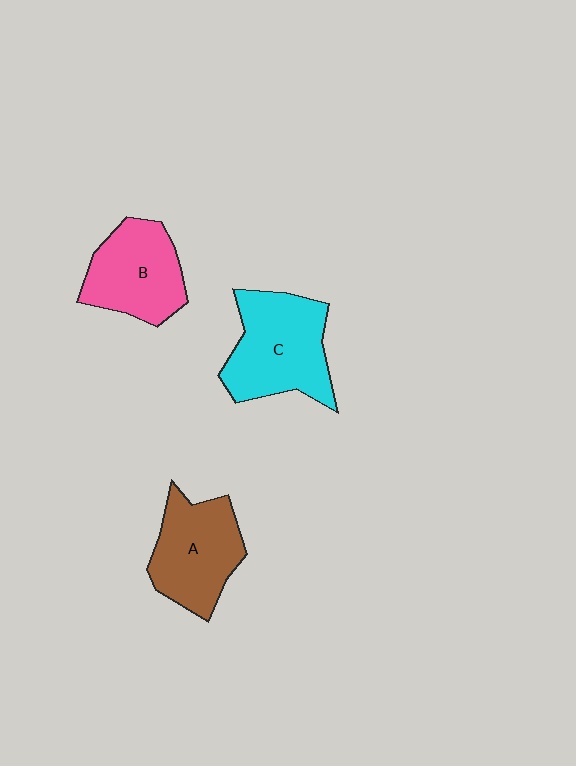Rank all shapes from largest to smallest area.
From largest to smallest: C (cyan), A (brown), B (pink).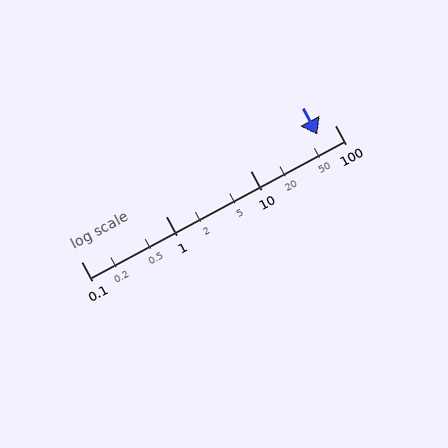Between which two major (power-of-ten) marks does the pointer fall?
The pointer is between 10 and 100.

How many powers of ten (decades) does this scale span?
The scale spans 3 decades, from 0.1 to 100.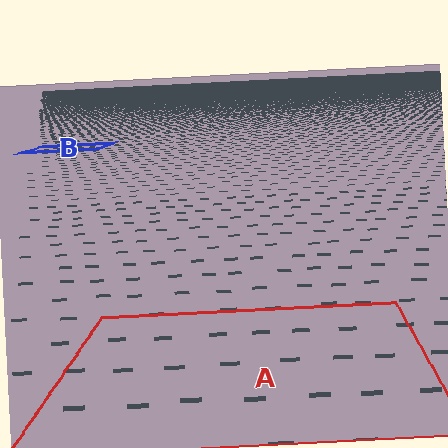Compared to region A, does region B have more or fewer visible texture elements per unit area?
Region B has more texture elements per unit area — they are packed more densely because it is farther away.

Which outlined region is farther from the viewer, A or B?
Region B is farther from the viewer — the texture elements inside it appear smaller and more densely packed.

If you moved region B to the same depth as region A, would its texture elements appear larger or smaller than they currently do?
They would appear larger. At a closer depth, the same texture elements are projected at a bigger on-screen size.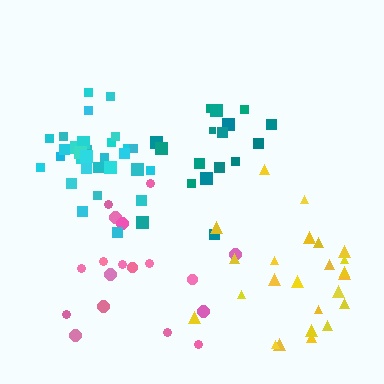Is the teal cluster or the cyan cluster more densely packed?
Cyan.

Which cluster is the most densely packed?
Cyan.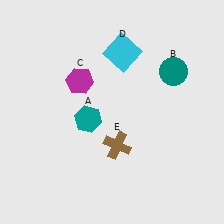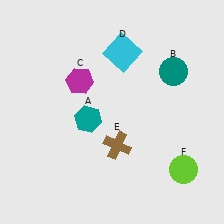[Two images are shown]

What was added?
A lime circle (F) was added in Image 2.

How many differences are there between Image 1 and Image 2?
There is 1 difference between the two images.